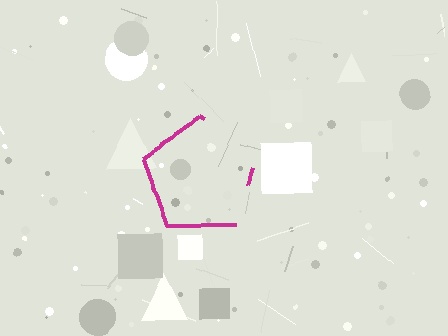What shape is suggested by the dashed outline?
The dashed outline suggests a pentagon.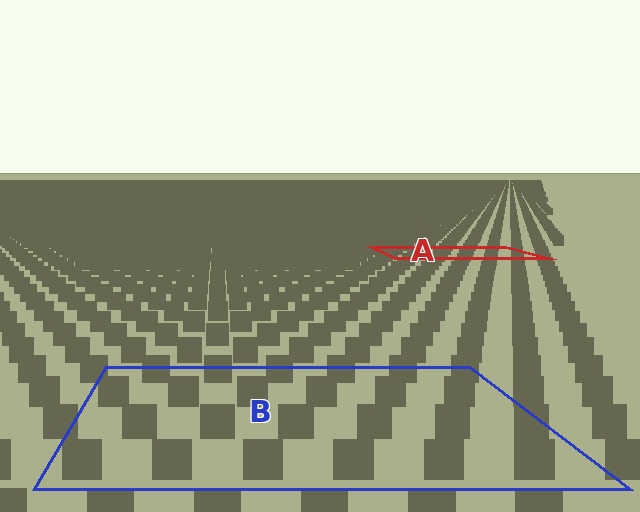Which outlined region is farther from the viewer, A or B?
Region A is farther from the viewer — the texture elements inside it appear smaller and more densely packed.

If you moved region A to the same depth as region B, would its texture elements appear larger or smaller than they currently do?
They would appear larger. At a closer depth, the same texture elements are projected at a bigger on-screen size.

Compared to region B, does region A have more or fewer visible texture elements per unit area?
Region A has more texture elements per unit area — they are packed more densely because it is farther away.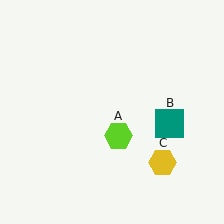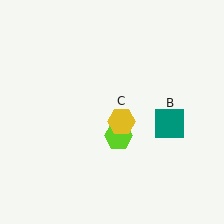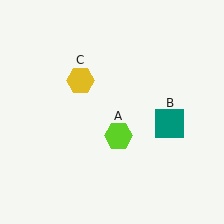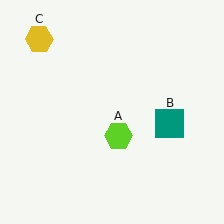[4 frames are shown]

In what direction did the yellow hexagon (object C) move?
The yellow hexagon (object C) moved up and to the left.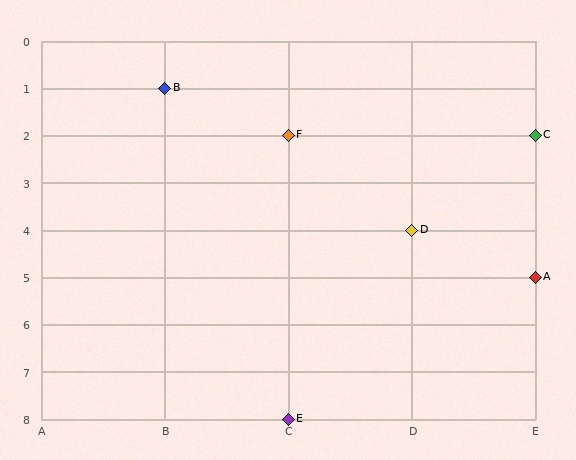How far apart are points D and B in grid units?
Points D and B are 2 columns and 3 rows apart (about 3.6 grid units diagonally).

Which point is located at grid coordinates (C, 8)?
Point E is at (C, 8).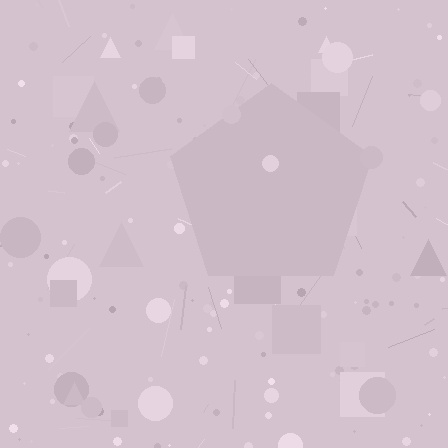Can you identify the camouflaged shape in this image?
The camouflaged shape is a pentagon.